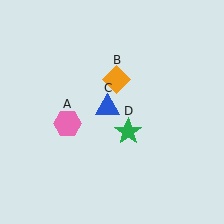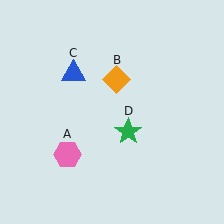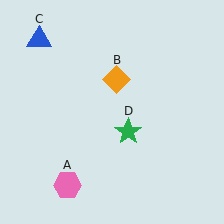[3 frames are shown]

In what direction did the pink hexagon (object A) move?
The pink hexagon (object A) moved down.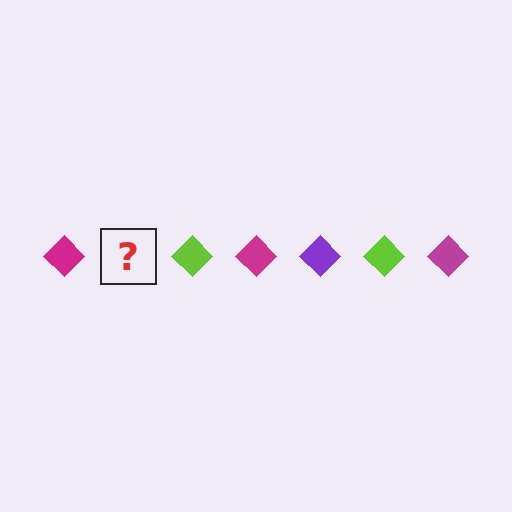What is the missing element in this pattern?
The missing element is a purple diamond.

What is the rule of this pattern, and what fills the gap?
The rule is that the pattern cycles through magenta, purple, lime diamonds. The gap should be filled with a purple diamond.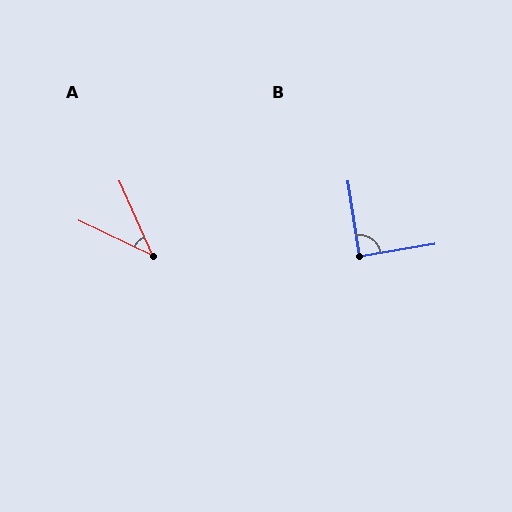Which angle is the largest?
B, at approximately 90 degrees.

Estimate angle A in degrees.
Approximately 40 degrees.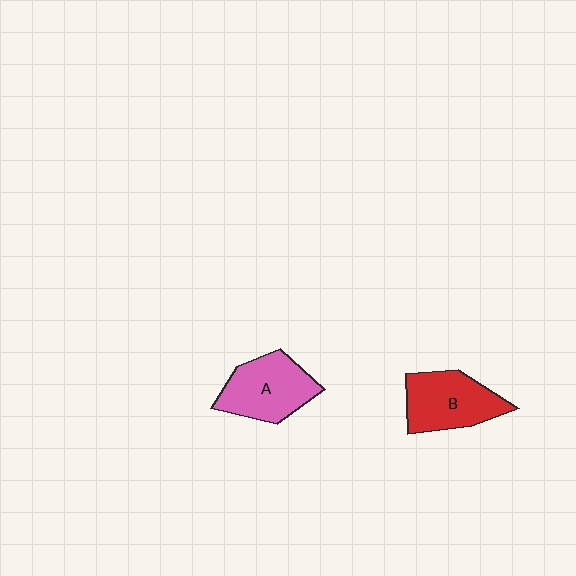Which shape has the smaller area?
Shape B (red).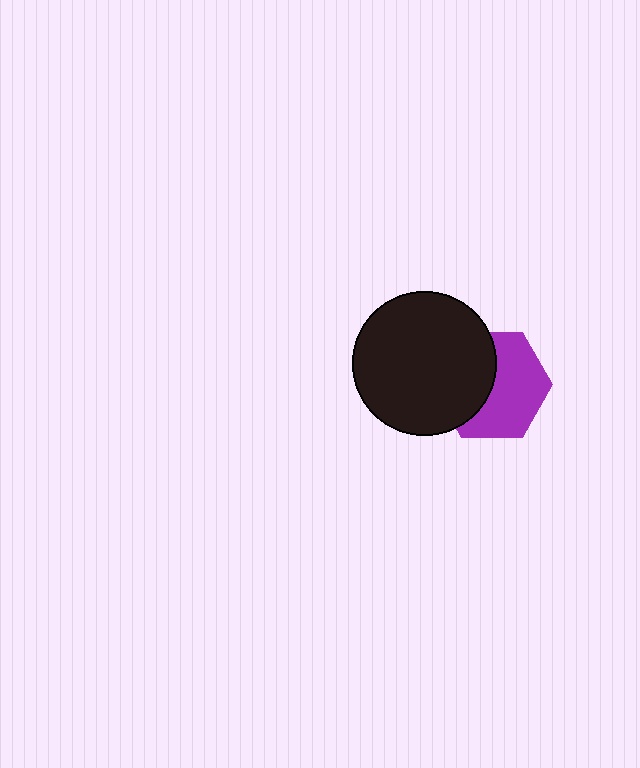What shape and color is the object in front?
The object in front is a black circle.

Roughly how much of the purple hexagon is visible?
About half of it is visible (roughly 57%).